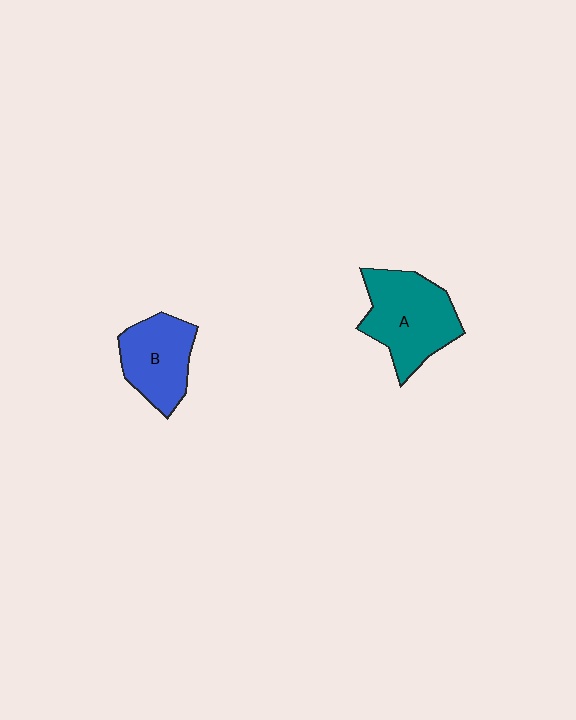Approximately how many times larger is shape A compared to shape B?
Approximately 1.3 times.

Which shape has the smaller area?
Shape B (blue).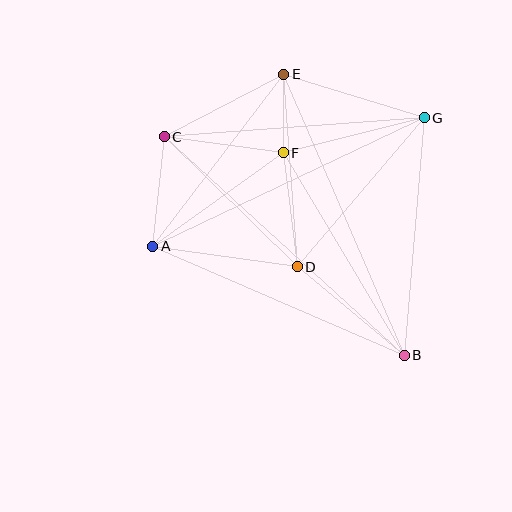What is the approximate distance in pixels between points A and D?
The distance between A and D is approximately 146 pixels.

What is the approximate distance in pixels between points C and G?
The distance between C and G is approximately 260 pixels.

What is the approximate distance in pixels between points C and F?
The distance between C and F is approximately 120 pixels.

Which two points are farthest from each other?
Points B and C are farthest from each other.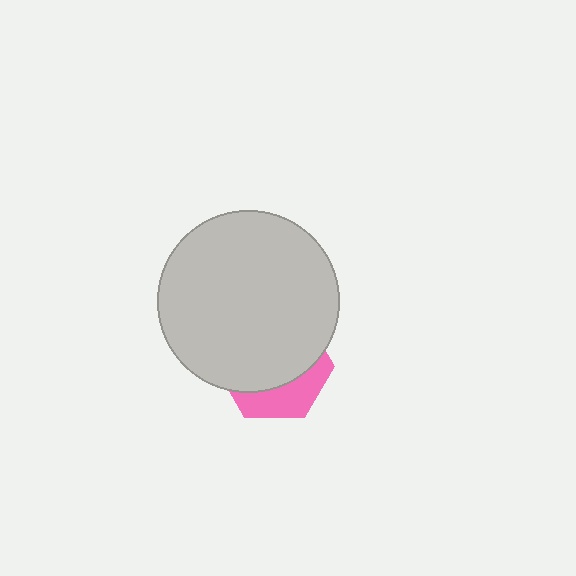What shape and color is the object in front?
The object in front is a light gray circle.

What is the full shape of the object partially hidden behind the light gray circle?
The partially hidden object is a pink hexagon.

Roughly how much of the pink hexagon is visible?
A small part of it is visible (roughly 31%).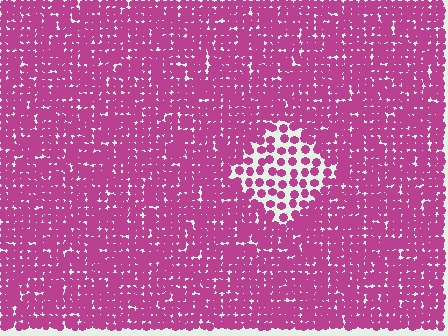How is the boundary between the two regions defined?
The boundary is defined by a change in element density (approximately 2.4x ratio). All elements are the same color, size, and shape.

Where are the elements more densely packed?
The elements are more densely packed outside the diamond boundary.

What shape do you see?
I see a diamond.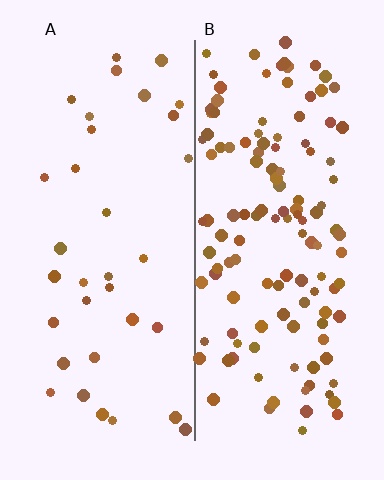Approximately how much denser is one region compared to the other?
Approximately 3.7× — region B over region A.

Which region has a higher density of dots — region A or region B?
B (the right).